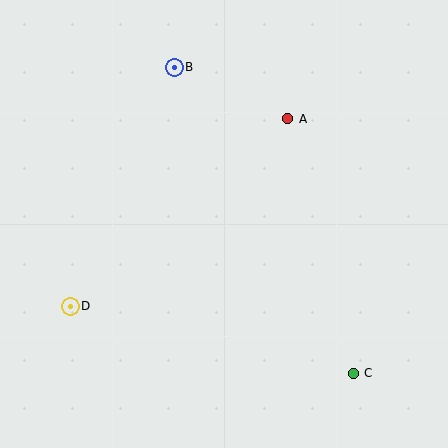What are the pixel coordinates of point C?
Point C is at (353, 373).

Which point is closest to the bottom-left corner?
Point D is closest to the bottom-left corner.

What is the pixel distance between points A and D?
The distance between A and D is 287 pixels.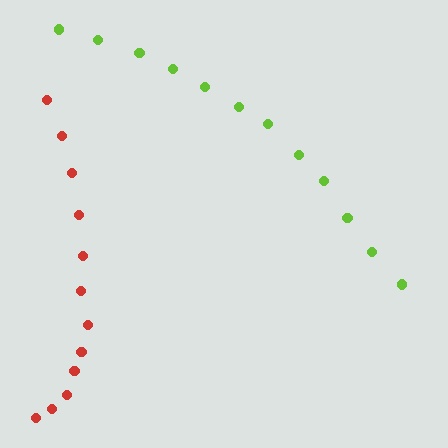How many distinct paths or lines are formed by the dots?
There are 2 distinct paths.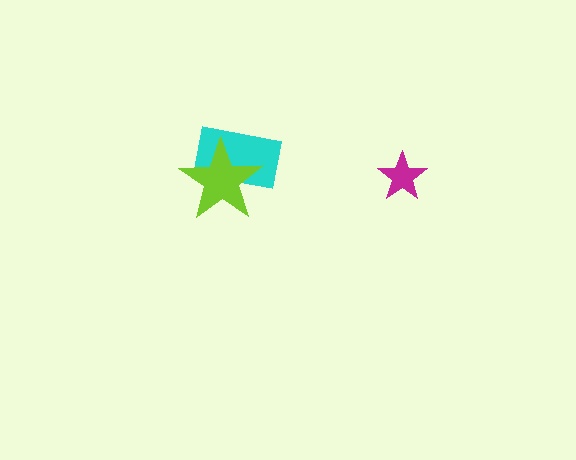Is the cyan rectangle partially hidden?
Yes, it is partially covered by another shape.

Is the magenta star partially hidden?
No, no other shape covers it.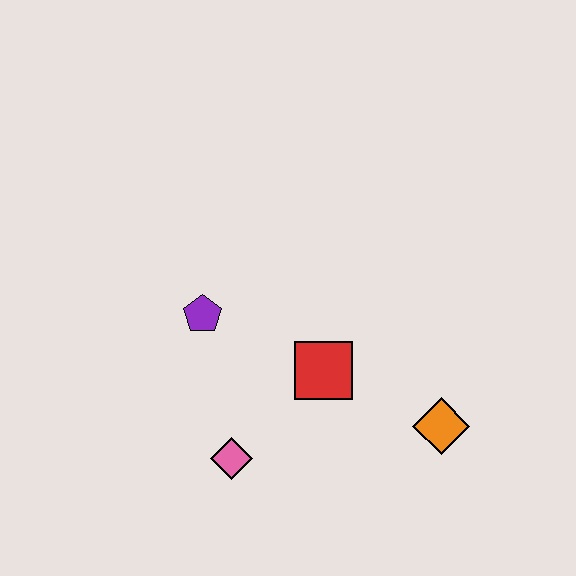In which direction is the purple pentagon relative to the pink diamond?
The purple pentagon is above the pink diamond.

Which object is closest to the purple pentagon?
The red square is closest to the purple pentagon.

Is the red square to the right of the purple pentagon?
Yes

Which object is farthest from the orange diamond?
The purple pentagon is farthest from the orange diamond.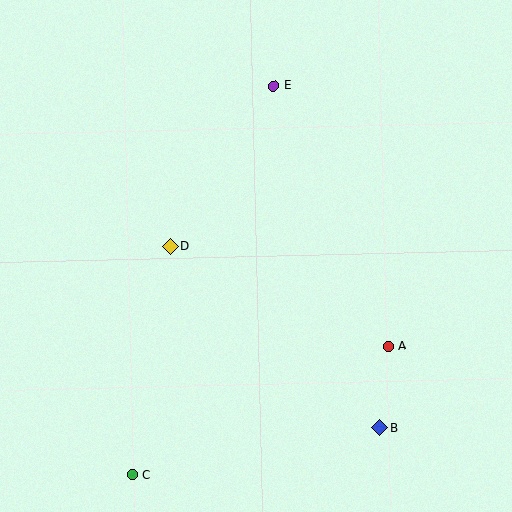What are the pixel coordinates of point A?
Point A is at (388, 346).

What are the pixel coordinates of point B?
Point B is at (380, 428).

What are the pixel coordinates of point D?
Point D is at (170, 246).